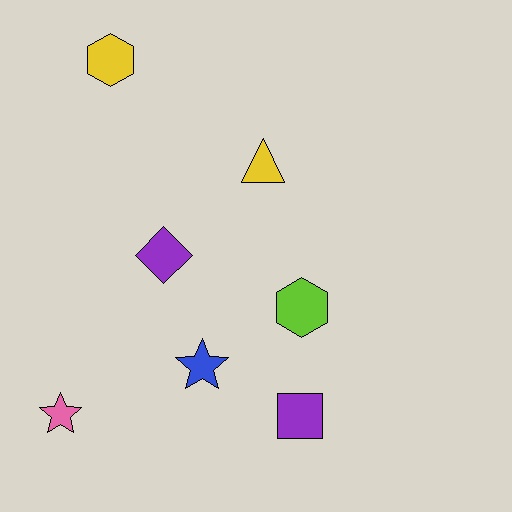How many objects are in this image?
There are 7 objects.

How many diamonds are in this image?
There is 1 diamond.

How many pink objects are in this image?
There is 1 pink object.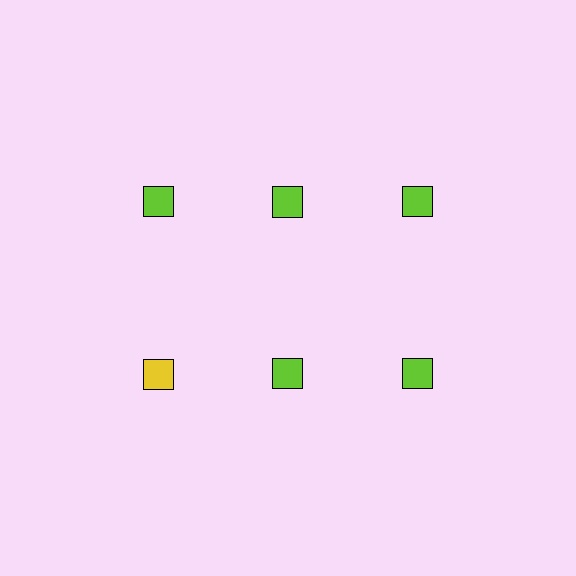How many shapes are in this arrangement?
There are 6 shapes arranged in a grid pattern.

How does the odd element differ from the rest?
It has a different color: yellow instead of lime.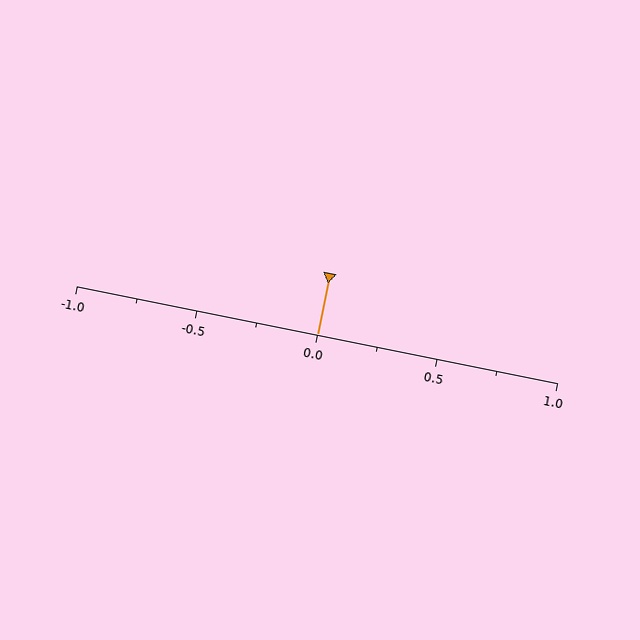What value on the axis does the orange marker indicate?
The marker indicates approximately 0.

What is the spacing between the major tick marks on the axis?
The major ticks are spaced 0.5 apart.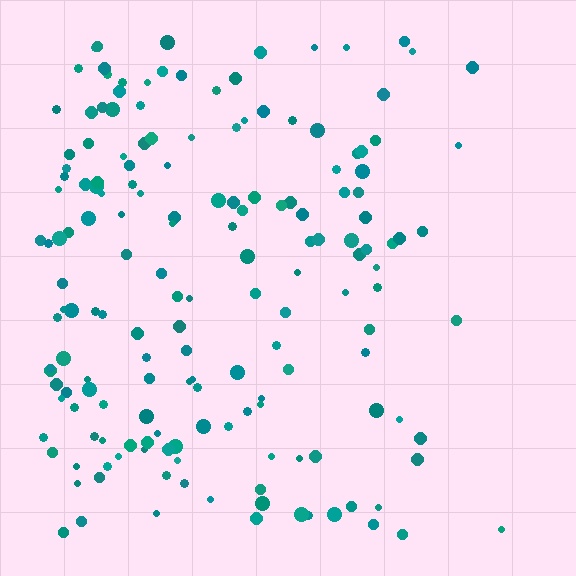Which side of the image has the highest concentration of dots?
The left.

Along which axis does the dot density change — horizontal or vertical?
Horizontal.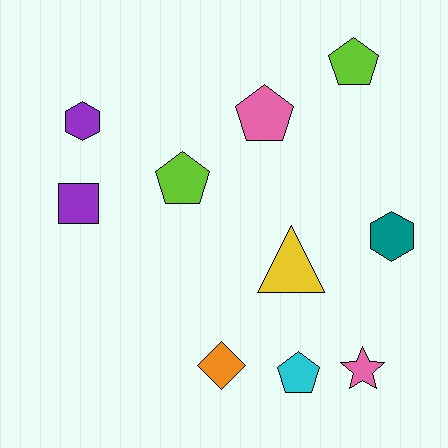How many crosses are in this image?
There are no crosses.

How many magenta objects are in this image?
There are no magenta objects.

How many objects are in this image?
There are 10 objects.